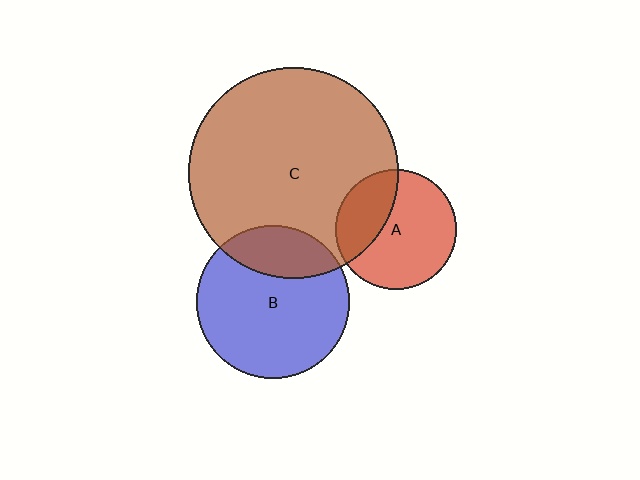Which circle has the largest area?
Circle C (brown).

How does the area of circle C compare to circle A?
Approximately 3.1 times.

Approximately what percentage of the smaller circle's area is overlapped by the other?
Approximately 25%.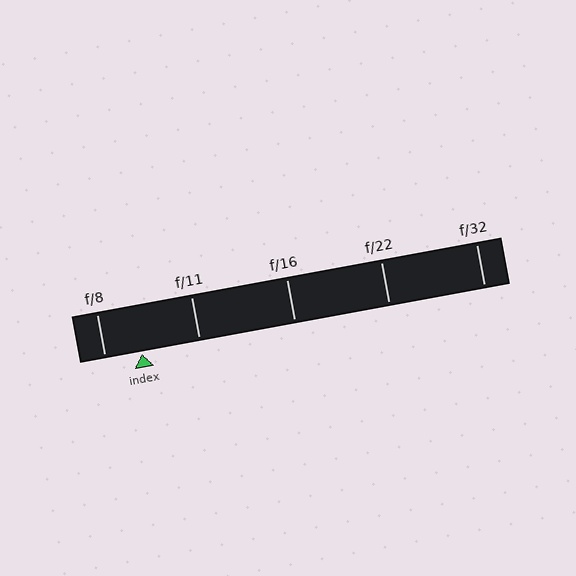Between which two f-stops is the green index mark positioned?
The index mark is between f/8 and f/11.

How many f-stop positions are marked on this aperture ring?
There are 5 f-stop positions marked.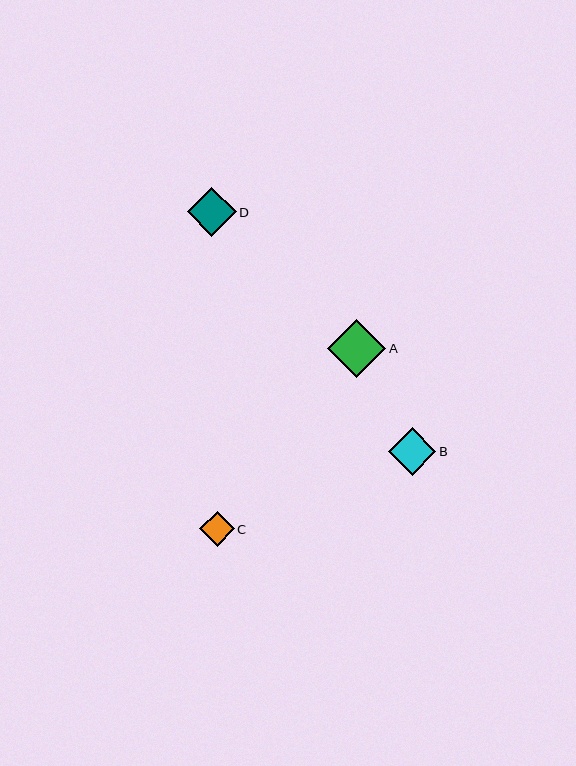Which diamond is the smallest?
Diamond C is the smallest with a size of approximately 35 pixels.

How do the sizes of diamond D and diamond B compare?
Diamond D and diamond B are approximately the same size.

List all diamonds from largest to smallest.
From largest to smallest: A, D, B, C.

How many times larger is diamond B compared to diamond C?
Diamond B is approximately 1.4 times the size of diamond C.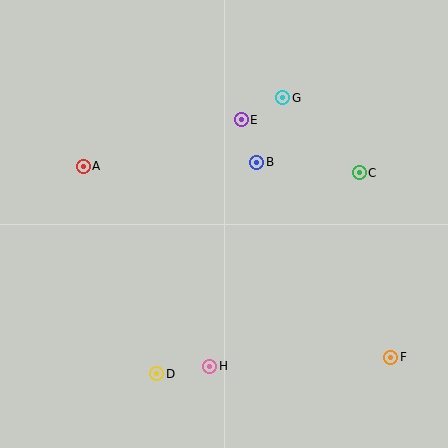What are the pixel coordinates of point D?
Point D is at (157, 374).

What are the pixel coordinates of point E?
Point E is at (241, 120).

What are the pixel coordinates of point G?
Point G is at (283, 98).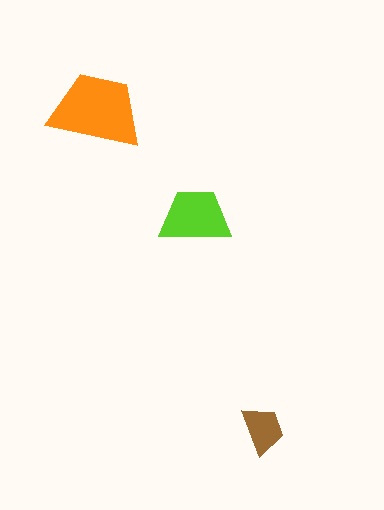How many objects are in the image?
There are 3 objects in the image.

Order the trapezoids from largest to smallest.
the orange one, the lime one, the brown one.